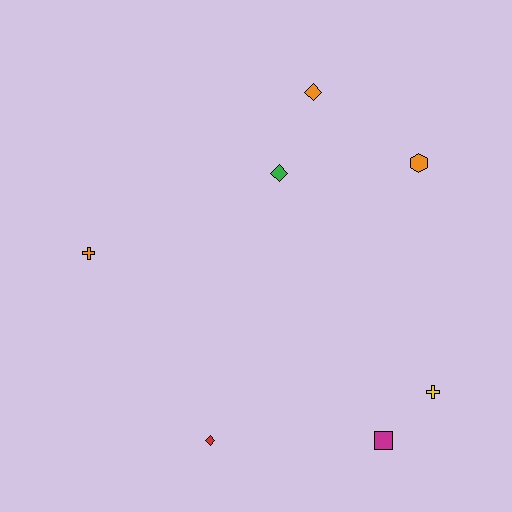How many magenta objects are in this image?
There is 1 magenta object.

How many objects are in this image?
There are 7 objects.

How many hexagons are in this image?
There is 1 hexagon.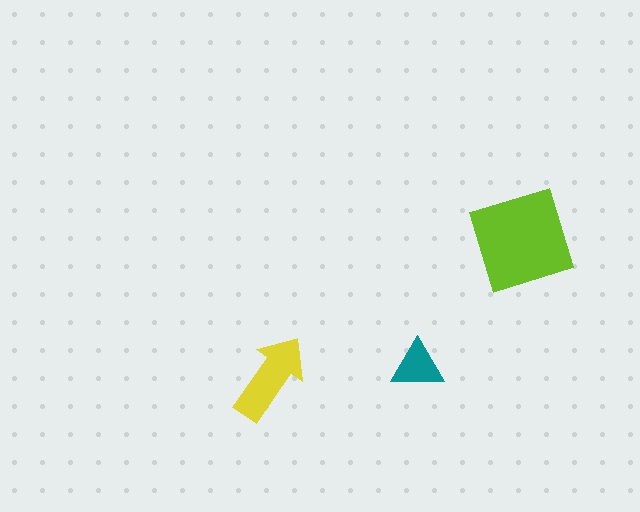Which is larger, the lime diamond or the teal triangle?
The lime diamond.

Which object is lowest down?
The yellow arrow is bottommost.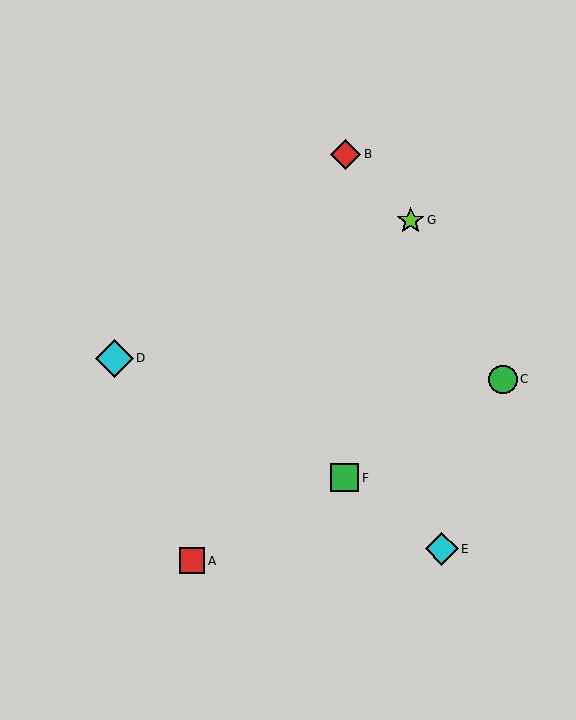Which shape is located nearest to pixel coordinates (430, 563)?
The cyan diamond (labeled E) at (442, 549) is nearest to that location.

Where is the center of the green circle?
The center of the green circle is at (503, 379).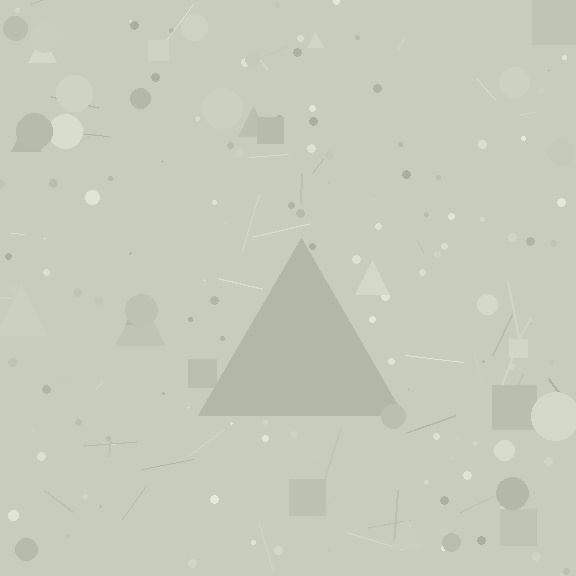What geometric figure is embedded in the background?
A triangle is embedded in the background.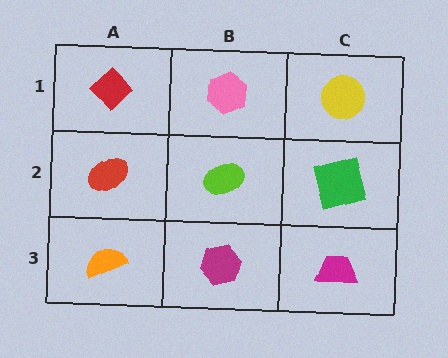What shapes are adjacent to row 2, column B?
A pink hexagon (row 1, column B), a magenta hexagon (row 3, column B), a red ellipse (row 2, column A), a green square (row 2, column C).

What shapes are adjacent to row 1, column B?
A lime ellipse (row 2, column B), a red diamond (row 1, column A), a yellow circle (row 1, column C).